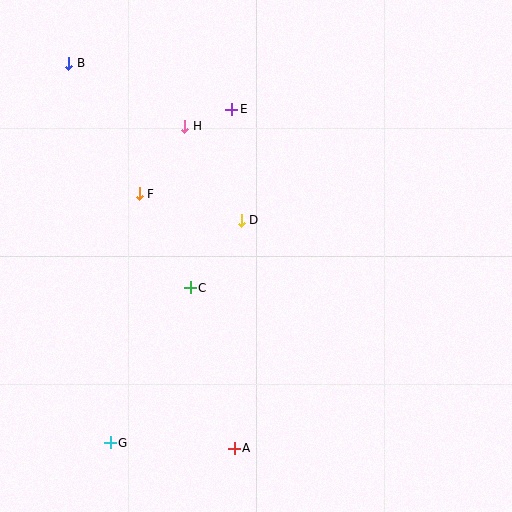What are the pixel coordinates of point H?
Point H is at (185, 126).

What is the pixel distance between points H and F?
The distance between H and F is 81 pixels.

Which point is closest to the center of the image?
Point D at (241, 220) is closest to the center.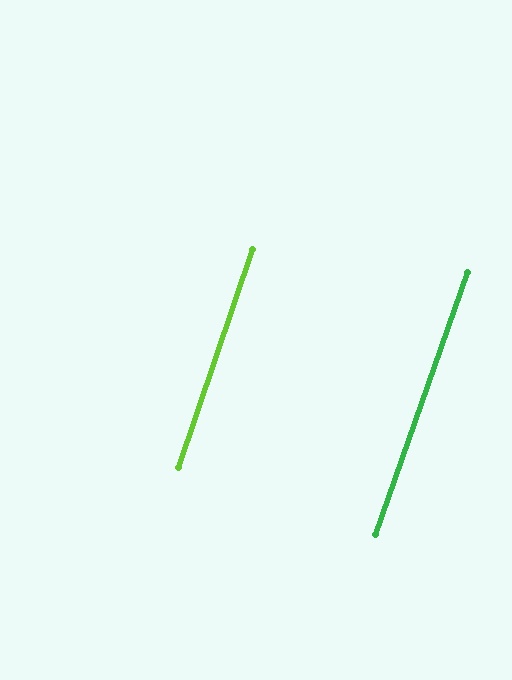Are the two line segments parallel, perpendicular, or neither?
Parallel — their directions differ by only 0.4°.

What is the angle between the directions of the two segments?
Approximately 0 degrees.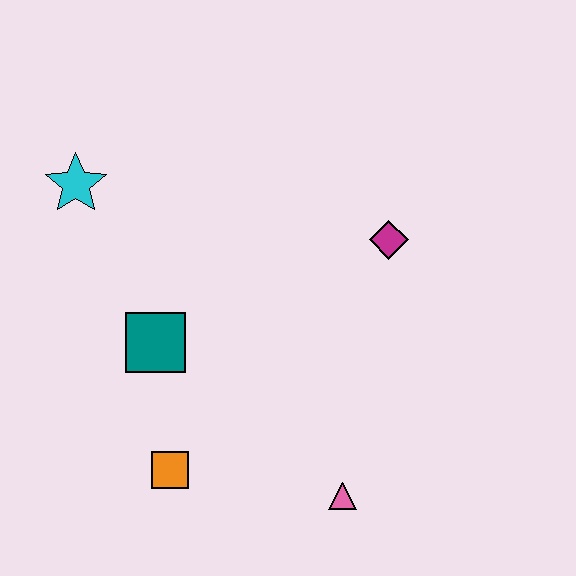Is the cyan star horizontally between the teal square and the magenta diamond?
No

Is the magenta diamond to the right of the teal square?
Yes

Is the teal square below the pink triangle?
No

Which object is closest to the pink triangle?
The orange square is closest to the pink triangle.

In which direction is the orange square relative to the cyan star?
The orange square is below the cyan star.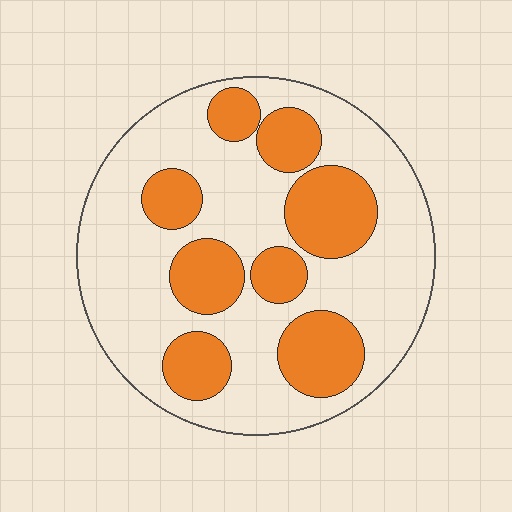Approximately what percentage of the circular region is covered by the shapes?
Approximately 30%.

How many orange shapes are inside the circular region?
8.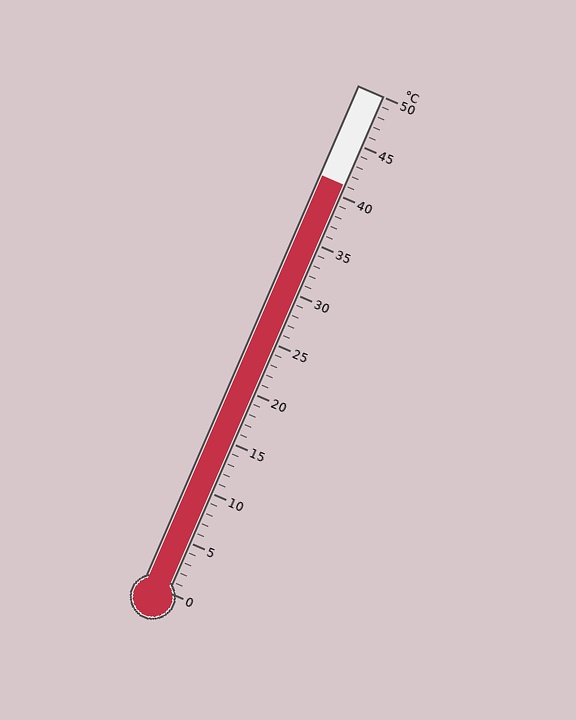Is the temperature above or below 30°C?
The temperature is above 30°C.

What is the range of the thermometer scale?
The thermometer scale ranges from 0°C to 50°C.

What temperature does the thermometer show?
The thermometer shows approximately 41°C.